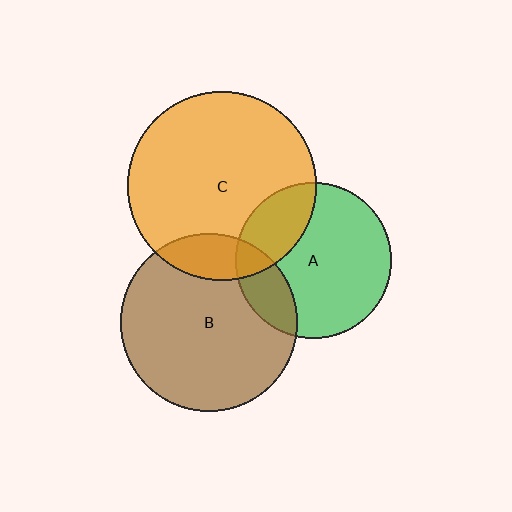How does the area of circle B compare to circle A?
Approximately 1.3 times.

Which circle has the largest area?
Circle C (orange).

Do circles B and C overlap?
Yes.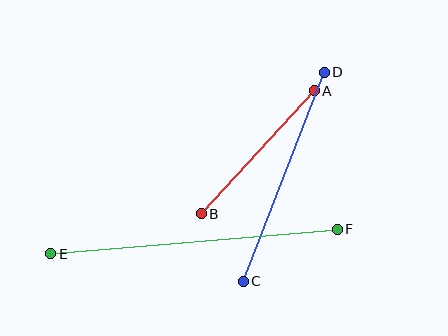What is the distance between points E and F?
The distance is approximately 288 pixels.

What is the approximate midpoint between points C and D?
The midpoint is at approximately (284, 177) pixels.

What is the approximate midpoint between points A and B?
The midpoint is at approximately (258, 152) pixels.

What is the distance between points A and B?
The distance is approximately 167 pixels.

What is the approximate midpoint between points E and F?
The midpoint is at approximately (194, 241) pixels.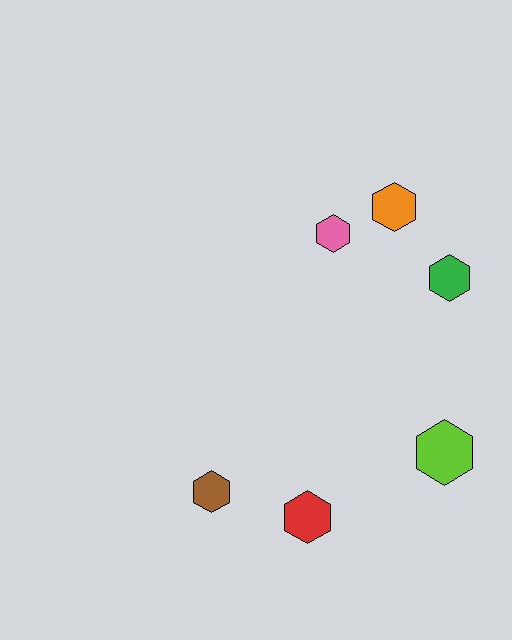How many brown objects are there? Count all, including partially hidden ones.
There is 1 brown object.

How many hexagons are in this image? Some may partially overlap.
There are 6 hexagons.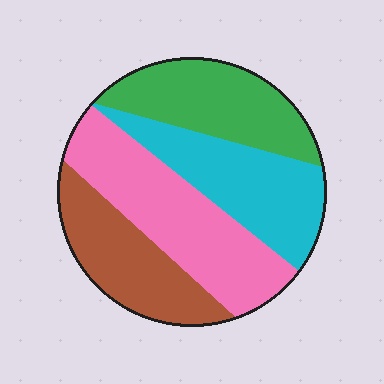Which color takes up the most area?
Pink, at roughly 30%.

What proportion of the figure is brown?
Brown takes up about one fifth (1/5) of the figure.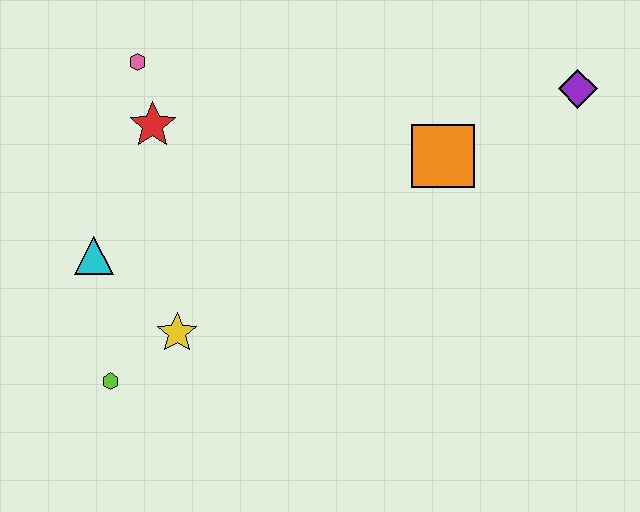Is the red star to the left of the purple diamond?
Yes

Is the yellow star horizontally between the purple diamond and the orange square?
No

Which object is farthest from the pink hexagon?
The purple diamond is farthest from the pink hexagon.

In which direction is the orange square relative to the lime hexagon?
The orange square is to the right of the lime hexagon.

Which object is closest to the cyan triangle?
The yellow star is closest to the cyan triangle.